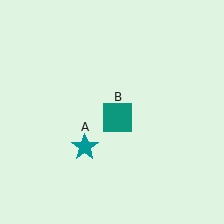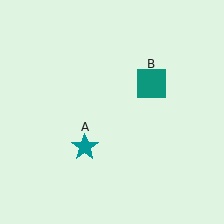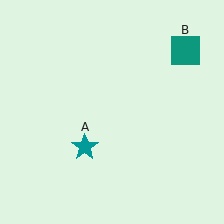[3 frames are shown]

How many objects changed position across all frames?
1 object changed position: teal square (object B).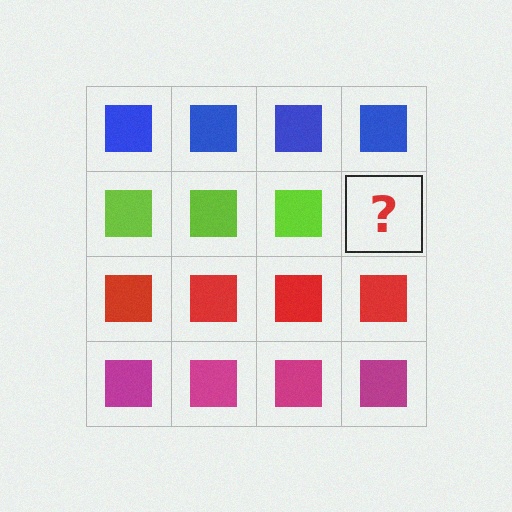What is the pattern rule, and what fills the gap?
The rule is that each row has a consistent color. The gap should be filled with a lime square.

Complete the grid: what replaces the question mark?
The question mark should be replaced with a lime square.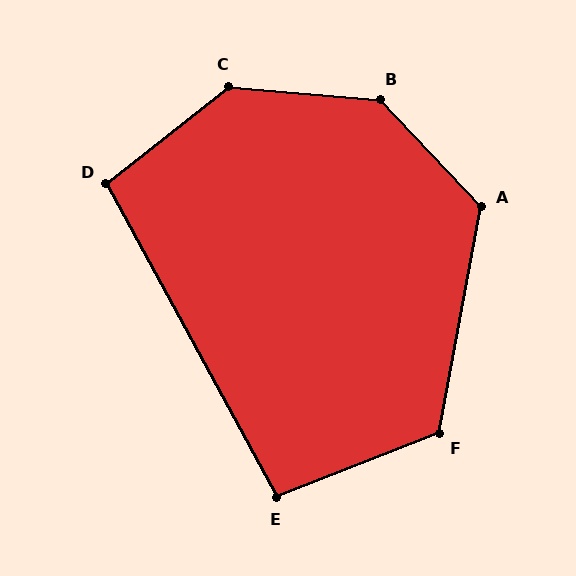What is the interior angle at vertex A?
Approximately 126 degrees (obtuse).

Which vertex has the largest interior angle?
B, at approximately 138 degrees.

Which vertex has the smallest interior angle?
E, at approximately 97 degrees.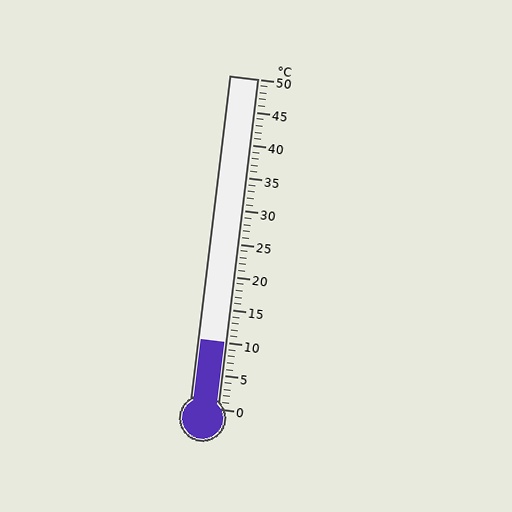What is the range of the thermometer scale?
The thermometer scale ranges from 0°C to 50°C.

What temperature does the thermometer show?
The thermometer shows approximately 10°C.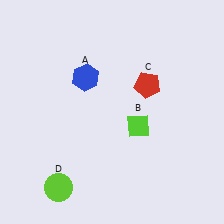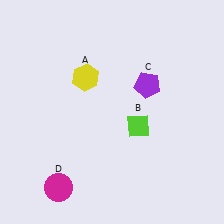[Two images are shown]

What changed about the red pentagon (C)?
In Image 1, C is red. In Image 2, it changed to purple.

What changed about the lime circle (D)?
In Image 1, D is lime. In Image 2, it changed to magenta.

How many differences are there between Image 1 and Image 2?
There are 3 differences between the two images.